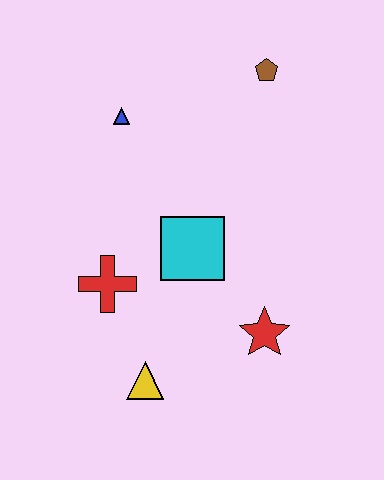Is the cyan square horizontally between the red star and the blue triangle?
Yes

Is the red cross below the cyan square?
Yes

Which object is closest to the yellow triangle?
The red cross is closest to the yellow triangle.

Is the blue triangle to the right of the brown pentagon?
No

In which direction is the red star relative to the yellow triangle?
The red star is to the right of the yellow triangle.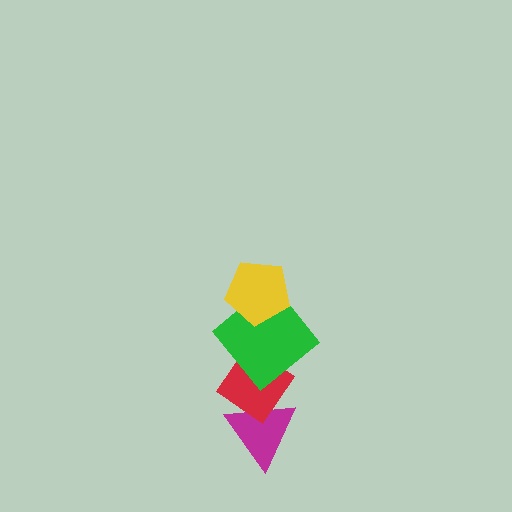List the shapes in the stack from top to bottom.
From top to bottom: the yellow pentagon, the green diamond, the red diamond, the magenta triangle.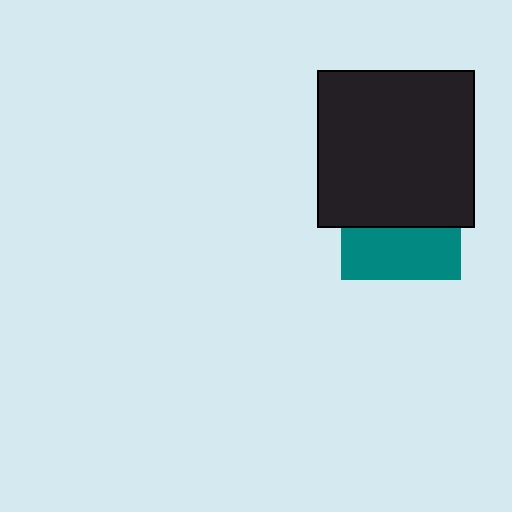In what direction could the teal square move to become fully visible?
The teal square could move down. That would shift it out from behind the black square entirely.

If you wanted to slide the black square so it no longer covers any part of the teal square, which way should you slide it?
Slide it up — that is the most direct way to separate the two shapes.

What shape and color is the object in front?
The object in front is a black square.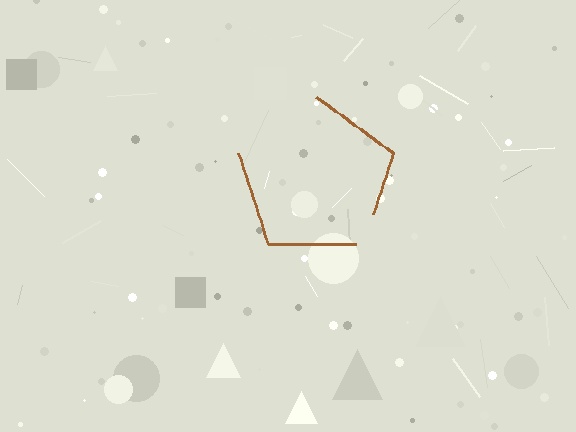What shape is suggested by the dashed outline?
The dashed outline suggests a pentagon.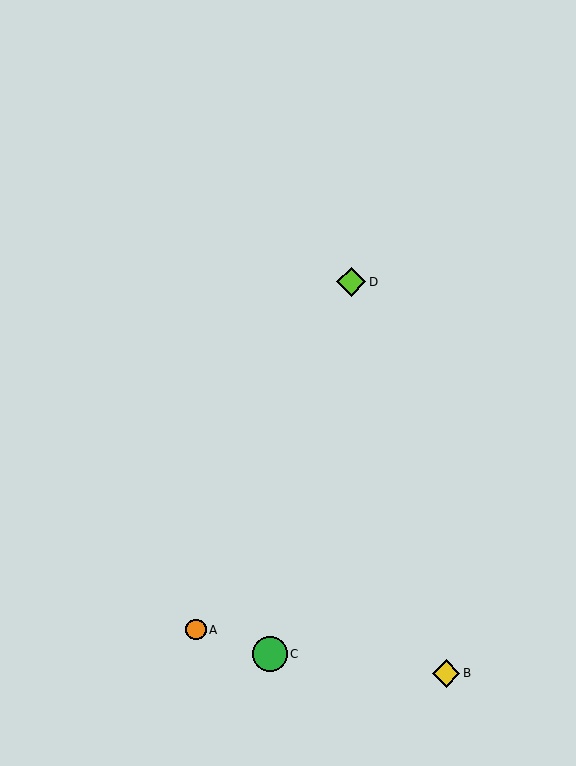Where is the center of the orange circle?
The center of the orange circle is at (196, 630).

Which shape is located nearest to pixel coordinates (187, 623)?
The orange circle (labeled A) at (196, 630) is nearest to that location.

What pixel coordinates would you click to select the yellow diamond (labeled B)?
Click at (446, 673) to select the yellow diamond B.